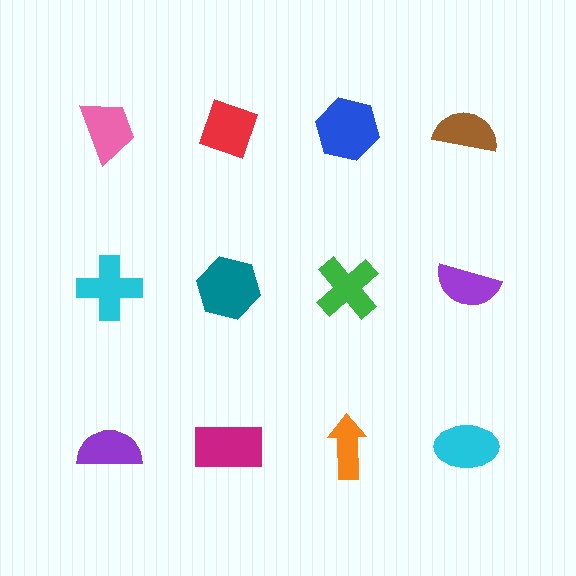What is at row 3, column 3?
An orange arrow.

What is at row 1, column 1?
A pink trapezoid.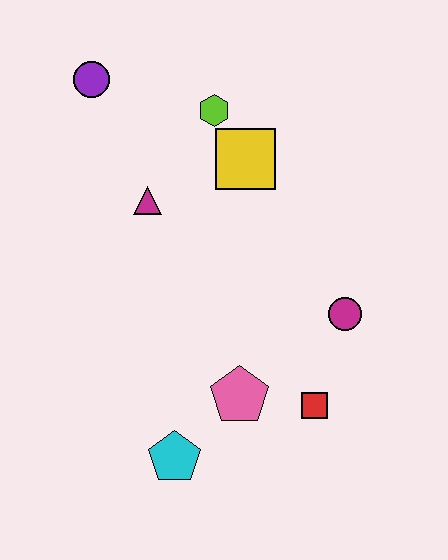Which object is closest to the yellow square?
The lime hexagon is closest to the yellow square.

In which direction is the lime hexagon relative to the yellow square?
The lime hexagon is above the yellow square.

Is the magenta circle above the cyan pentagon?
Yes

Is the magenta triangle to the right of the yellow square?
No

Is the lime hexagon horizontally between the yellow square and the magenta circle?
No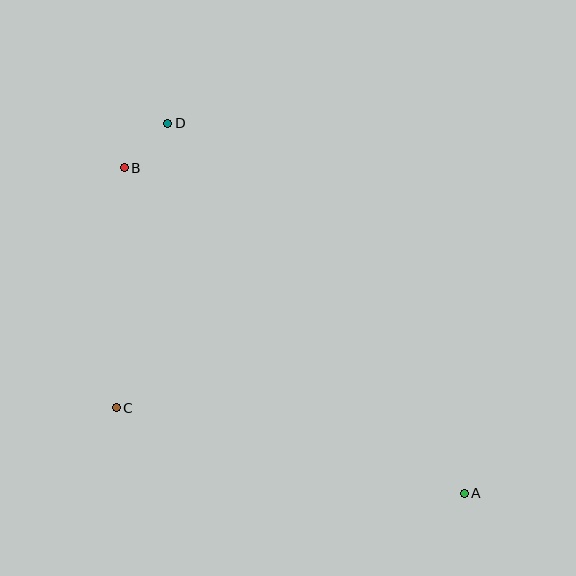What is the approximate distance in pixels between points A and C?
The distance between A and C is approximately 358 pixels.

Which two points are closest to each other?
Points B and D are closest to each other.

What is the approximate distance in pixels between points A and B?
The distance between A and B is approximately 471 pixels.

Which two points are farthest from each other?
Points A and D are farthest from each other.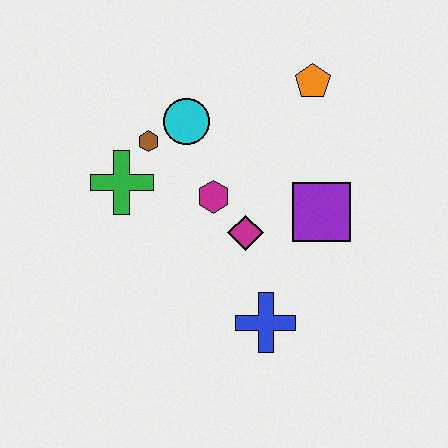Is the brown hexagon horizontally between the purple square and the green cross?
Yes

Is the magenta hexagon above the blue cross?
Yes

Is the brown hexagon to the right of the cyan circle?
No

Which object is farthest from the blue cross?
The orange pentagon is farthest from the blue cross.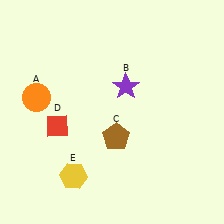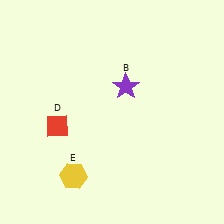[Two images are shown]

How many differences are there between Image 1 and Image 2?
There are 2 differences between the two images.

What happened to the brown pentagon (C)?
The brown pentagon (C) was removed in Image 2. It was in the bottom-right area of Image 1.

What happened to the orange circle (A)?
The orange circle (A) was removed in Image 2. It was in the top-left area of Image 1.